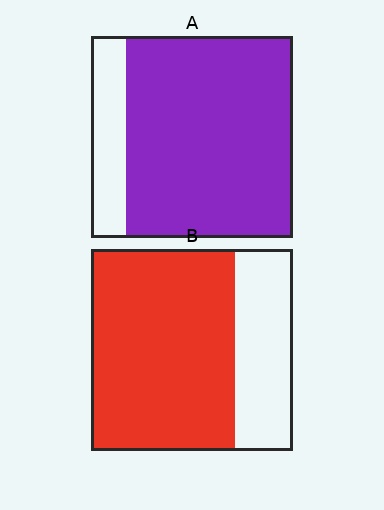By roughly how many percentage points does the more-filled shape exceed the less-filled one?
By roughly 10 percentage points (A over B).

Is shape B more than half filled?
Yes.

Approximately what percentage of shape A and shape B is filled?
A is approximately 85% and B is approximately 70%.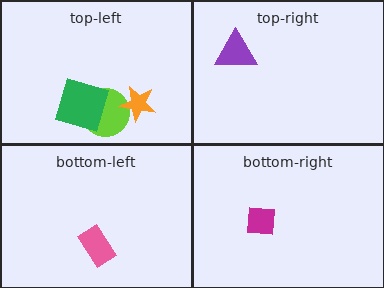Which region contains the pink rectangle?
The bottom-left region.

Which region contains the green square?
The top-left region.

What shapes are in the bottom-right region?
The magenta square.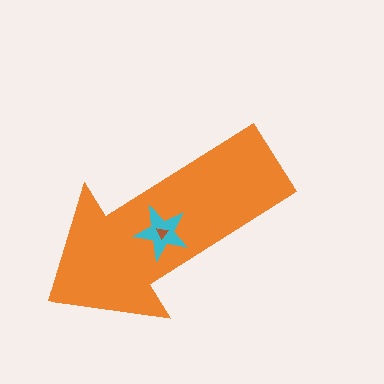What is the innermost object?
The brown triangle.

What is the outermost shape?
The orange arrow.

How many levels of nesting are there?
3.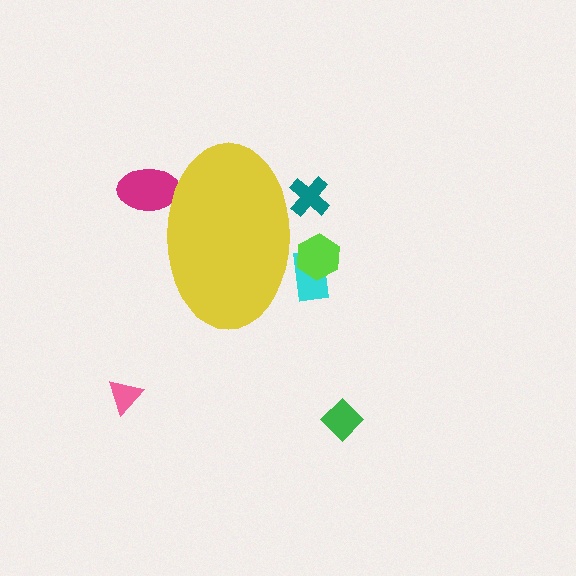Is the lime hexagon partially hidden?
Yes, the lime hexagon is partially hidden behind the yellow ellipse.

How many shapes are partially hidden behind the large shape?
4 shapes are partially hidden.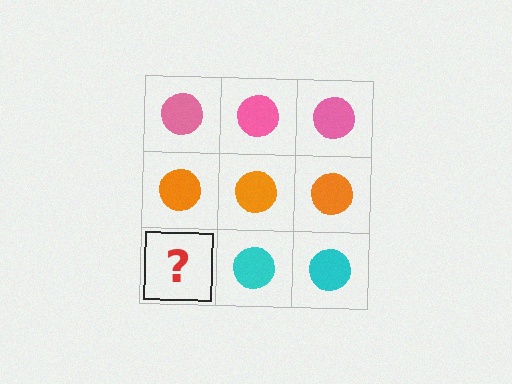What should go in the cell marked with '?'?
The missing cell should contain a cyan circle.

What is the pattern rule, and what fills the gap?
The rule is that each row has a consistent color. The gap should be filled with a cyan circle.